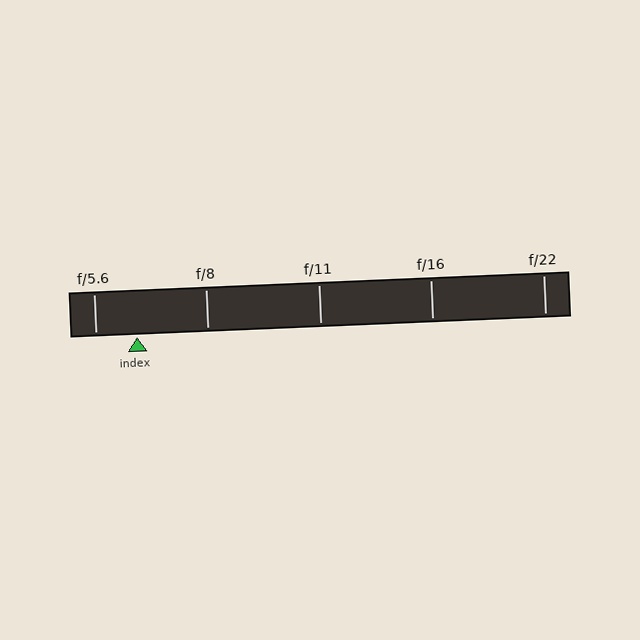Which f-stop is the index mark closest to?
The index mark is closest to f/5.6.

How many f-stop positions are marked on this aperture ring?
There are 5 f-stop positions marked.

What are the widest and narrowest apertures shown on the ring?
The widest aperture shown is f/5.6 and the narrowest is f/22.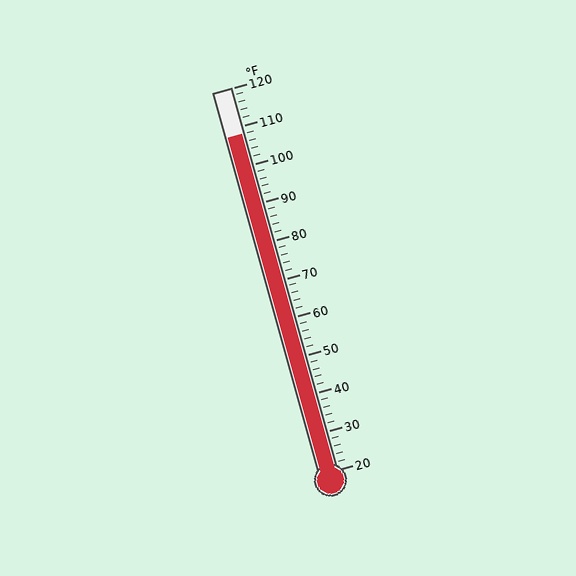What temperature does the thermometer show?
The thermometer shows approximately 108°F.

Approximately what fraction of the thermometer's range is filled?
The thermometer is filled to approximately 90% of its range.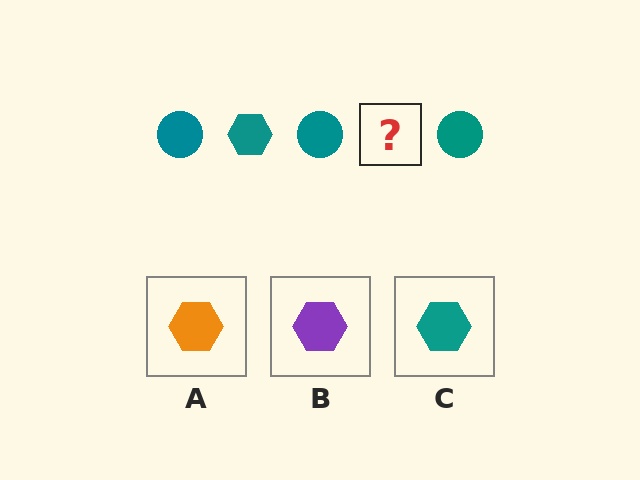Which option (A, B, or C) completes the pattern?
C.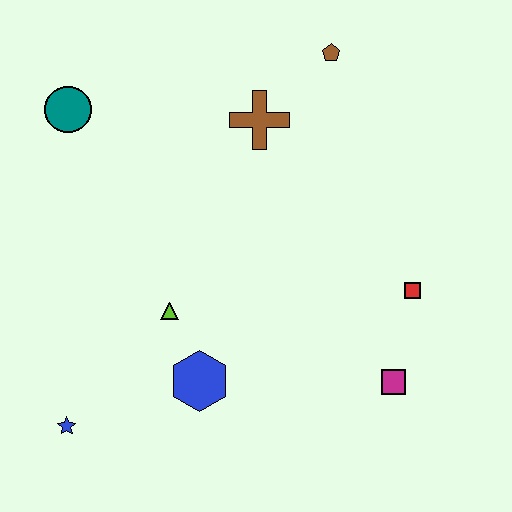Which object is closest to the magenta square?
The red square is closest to the magenta square.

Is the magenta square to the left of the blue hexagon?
No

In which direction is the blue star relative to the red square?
The blue star is to the left of the red square.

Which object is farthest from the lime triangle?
The brown pentagon is farthest from the lime triangle.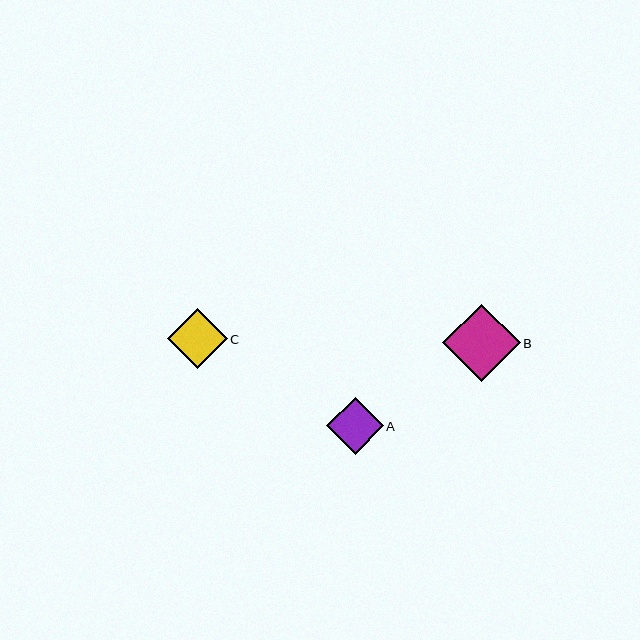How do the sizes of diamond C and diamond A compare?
Diamond C and diamond A are approximately the same size.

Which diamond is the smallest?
Diamond A is the smallest with a size of approximately 57 pixels.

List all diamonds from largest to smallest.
From largest to smallest: B, C, A.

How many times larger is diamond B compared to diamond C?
Diamond B is approximately 1.3 times the size of diamond C.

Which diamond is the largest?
Diamond B is the largest with a size of approximately 77 pixels.